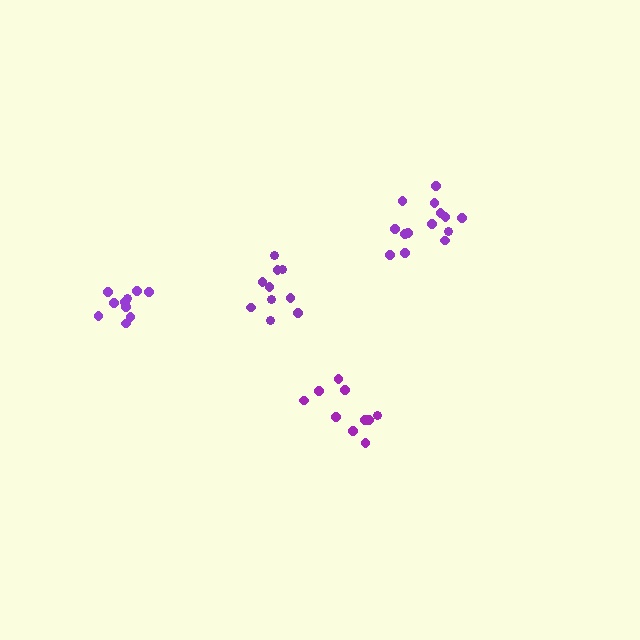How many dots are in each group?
Group 1: 10 dots, Group 2: 14 dots, Group 3: 10 dots, Group 4: 10 dots (44 total).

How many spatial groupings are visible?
There are 4 spatial groupings.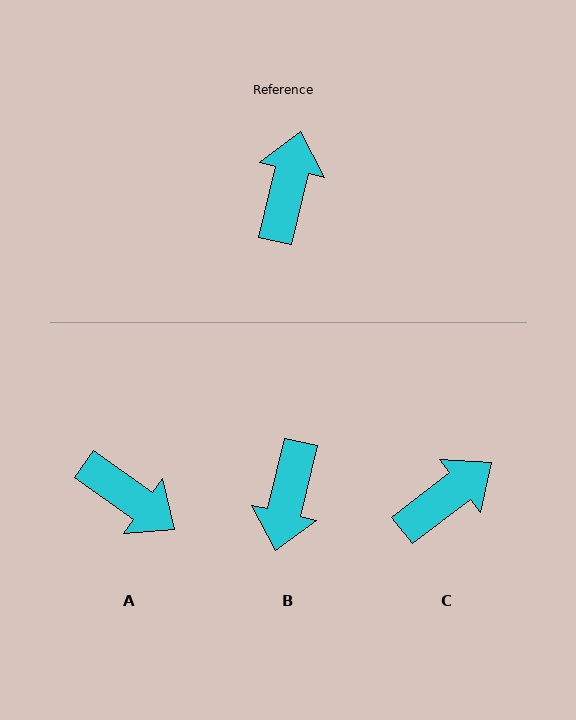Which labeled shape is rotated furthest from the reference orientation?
B, about 180 degrees away.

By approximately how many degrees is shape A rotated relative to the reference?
Approximately 113 degrees clockwise.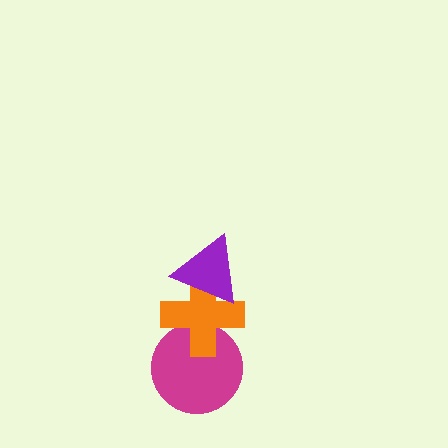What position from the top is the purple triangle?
The purple triangle is 1st from the top.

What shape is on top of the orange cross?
The purple triangle is on top of the orange cross.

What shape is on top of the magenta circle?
The orange cross is on top of the magenta circle.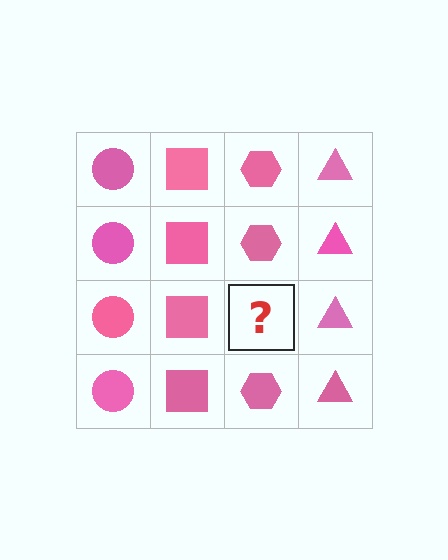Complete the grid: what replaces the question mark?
The question mark should be replaced with a pink hexagon.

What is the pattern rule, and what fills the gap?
The rule is that each column has a consistent shape. The gap should be filled with a pink hexagon.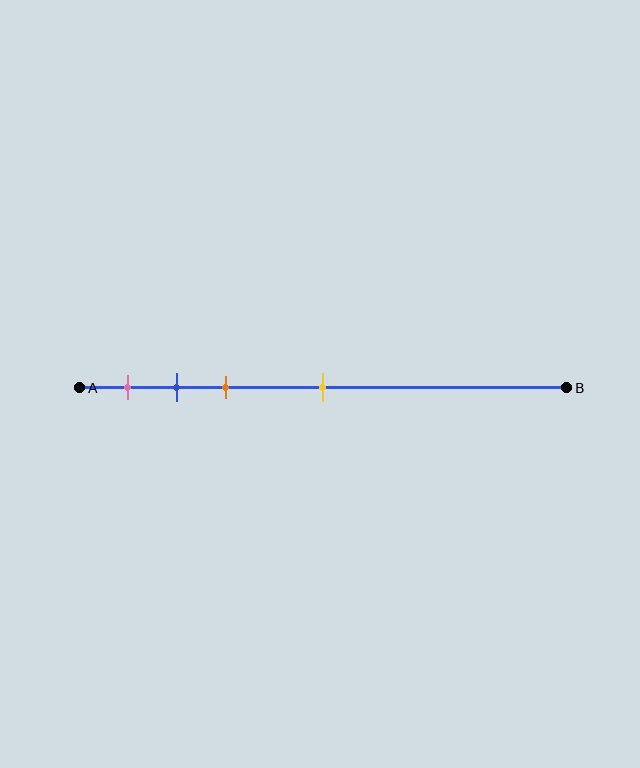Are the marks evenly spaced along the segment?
No, the marks are not evenly spaced.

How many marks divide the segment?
There are 4 marks dividing the segment.